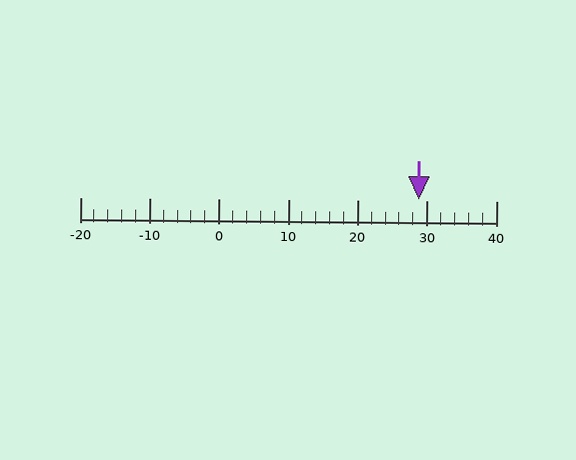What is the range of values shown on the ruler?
The ruler shows values from -20 to 40.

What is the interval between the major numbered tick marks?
The major tick marks are spaced 10 units apart.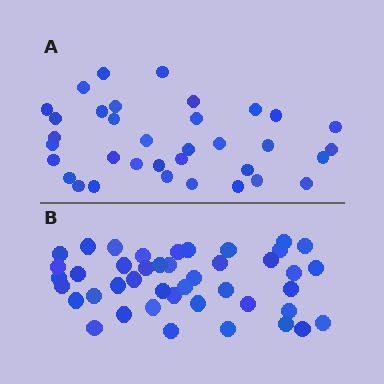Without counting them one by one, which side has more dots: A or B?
Region B (the bottom region) has more dots.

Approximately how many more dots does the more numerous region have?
Region B has roughly 8 or so more dots than region A.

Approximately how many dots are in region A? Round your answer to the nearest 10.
About 40 dots. (The exact count is 35, which rounds to 40.)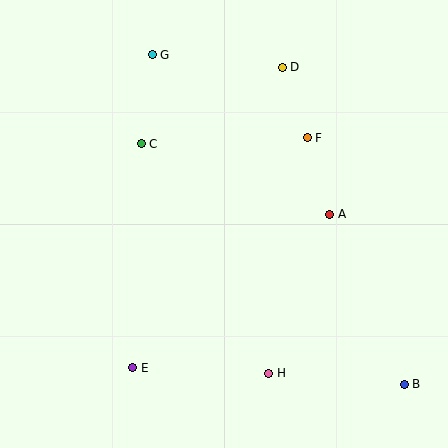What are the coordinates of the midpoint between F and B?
The midpoint between F and B is at (356, 261).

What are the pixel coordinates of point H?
Point H is at (269, 373).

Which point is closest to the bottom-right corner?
Point B is closest to the bottom-right corner.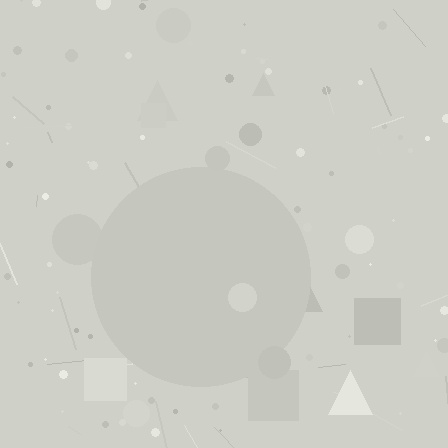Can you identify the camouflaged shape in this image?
The camouflaged shape is a circle.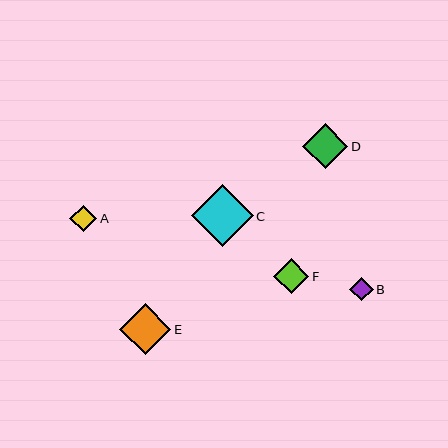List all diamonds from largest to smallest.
From largest to smallest: C, E, D, F, A, B.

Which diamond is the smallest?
Diamond B is the smallest with a size of approximately 24 pixels.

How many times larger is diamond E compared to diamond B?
Diamond E is approximately 2.1 times the size of diamond B.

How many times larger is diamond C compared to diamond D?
Diamond C is approximately 1.4 times the size of diamond D.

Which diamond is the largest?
Diamond C is the largest with a size of approximately 62 pixels.